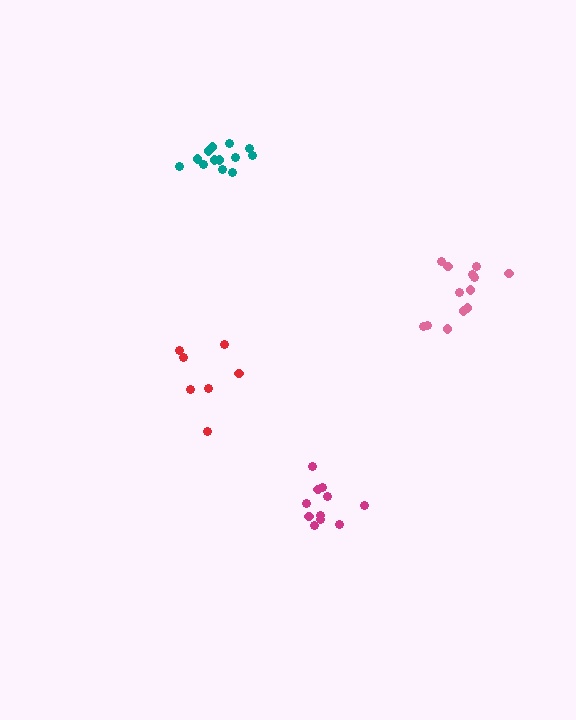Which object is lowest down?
The magenta cluster is bottommost.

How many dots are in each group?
Group 1: 11 dots, Group 2: 13 dots, Group 3: 13 dots, Group 4: 7 dots (44 total).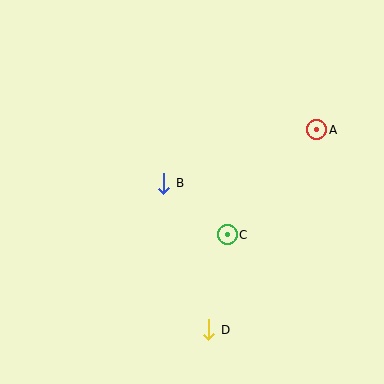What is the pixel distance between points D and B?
The distance between D and B is 154 pixels.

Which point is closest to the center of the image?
Point B at (164, 183) is closest to the center.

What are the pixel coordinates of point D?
Point D is at (209, 330).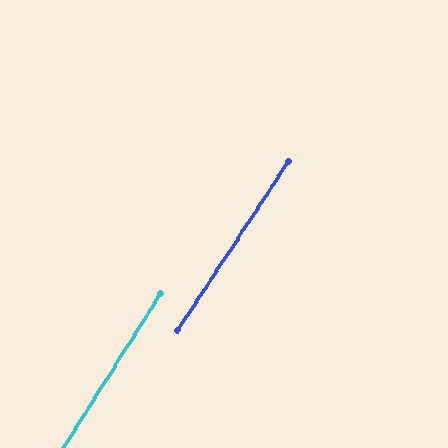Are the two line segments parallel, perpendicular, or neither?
Parallel — their directions differ by only 0.8°.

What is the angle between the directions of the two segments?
Approximately 1 degree.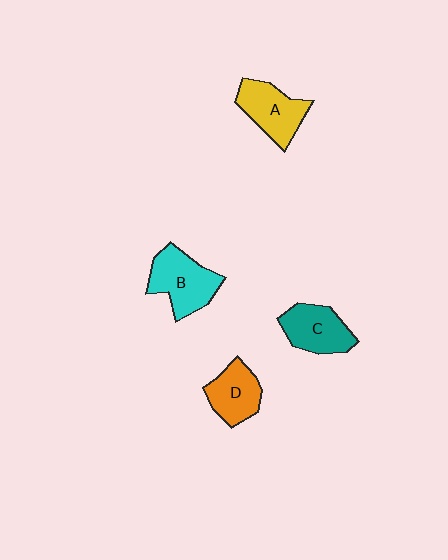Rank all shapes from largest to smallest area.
From largest to smallest: B (cyan), A (yellow), C (teal), D (orange).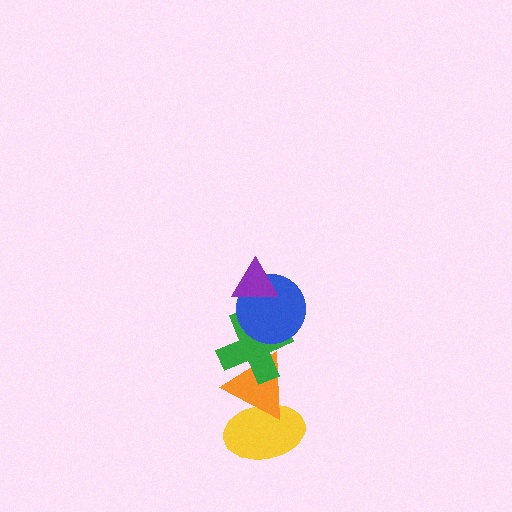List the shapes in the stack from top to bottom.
From top to bottom: the purple triangle, the blue circle, the green cross, the orange triangle, the yellow ellipse.